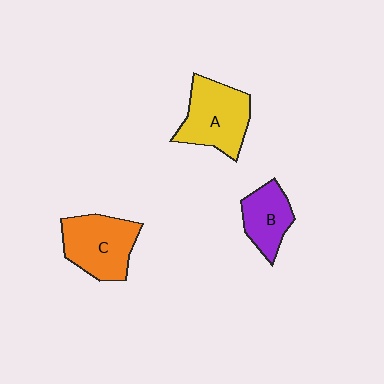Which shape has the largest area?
Shape A (yellow).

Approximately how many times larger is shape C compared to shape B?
Approximately 1.4 times.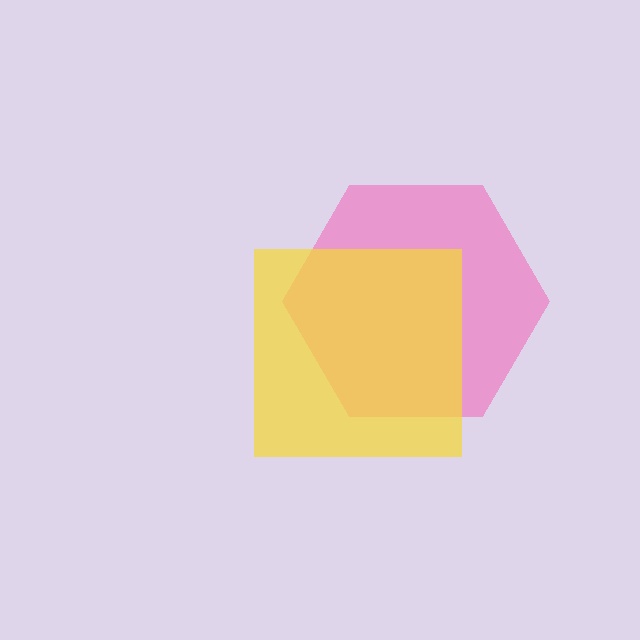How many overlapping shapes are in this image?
There are 2 overlapping shapes in the image.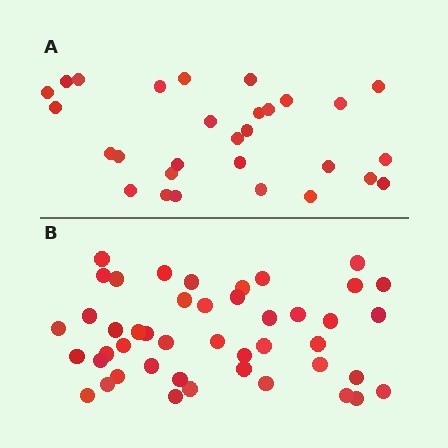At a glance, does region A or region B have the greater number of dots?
Region B (the bottom region) has more dots.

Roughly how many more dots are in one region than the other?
Region B has approximately 15 more dots than region A.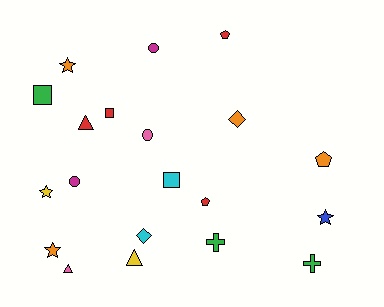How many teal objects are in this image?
There are no teal objects.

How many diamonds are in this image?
There are 2 diamonds.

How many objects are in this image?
There are 20 objects.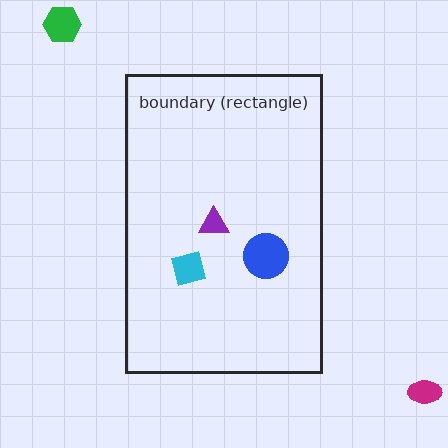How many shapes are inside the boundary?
3 inside, 2 outside.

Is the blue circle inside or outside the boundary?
Inside.